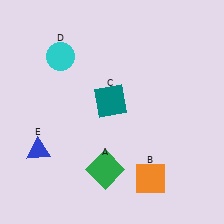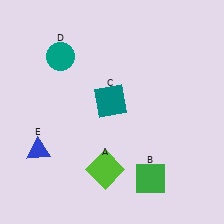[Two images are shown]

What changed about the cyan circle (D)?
In Image 1, D is cyan. In Image 2, it changed to teal.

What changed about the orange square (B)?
In Image 1, B is orange. In Image 2, it changed to green.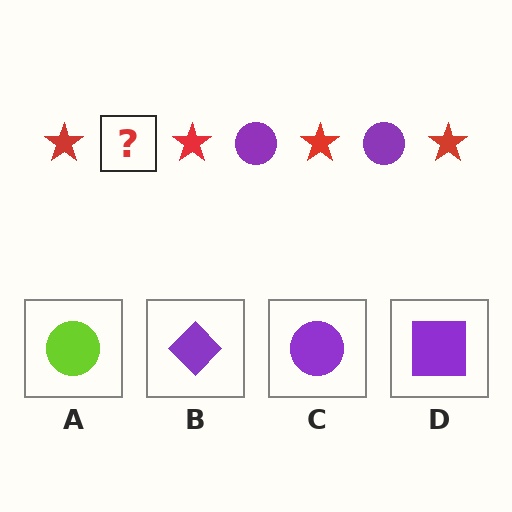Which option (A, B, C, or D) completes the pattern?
C.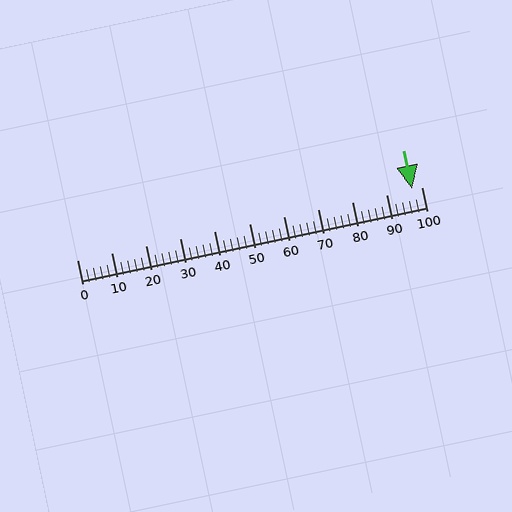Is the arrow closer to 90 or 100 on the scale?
The arrow is closer to 100.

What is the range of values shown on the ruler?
The ruler shows values from 0 to 100.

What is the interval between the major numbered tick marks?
The major tick marks are spaced 10 units apart.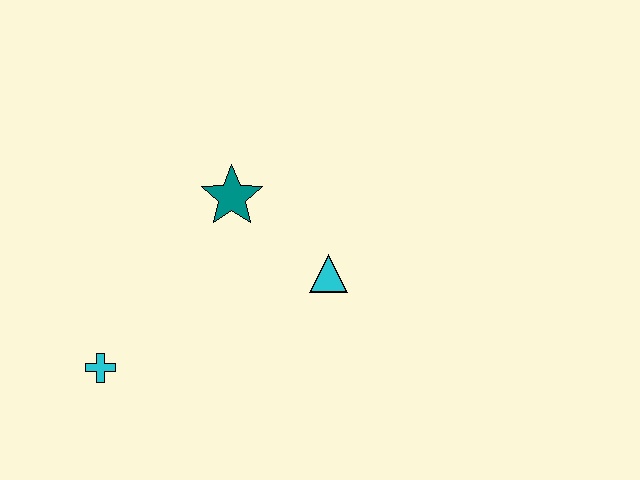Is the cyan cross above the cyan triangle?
No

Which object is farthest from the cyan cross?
The cyan triangle is farthest from the cyan cross.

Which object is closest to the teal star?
The cyan triangle is closest to the teal star.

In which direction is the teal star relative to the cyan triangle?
The teal star is to the left of the cyan triangle.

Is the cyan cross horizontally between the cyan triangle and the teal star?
No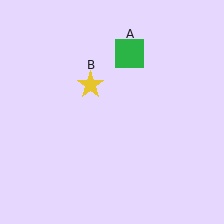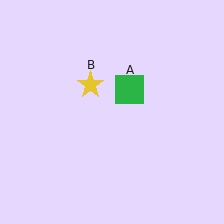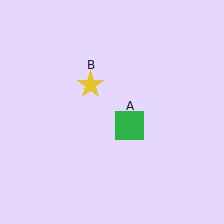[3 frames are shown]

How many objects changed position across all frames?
1 object changed position: green square (object A).